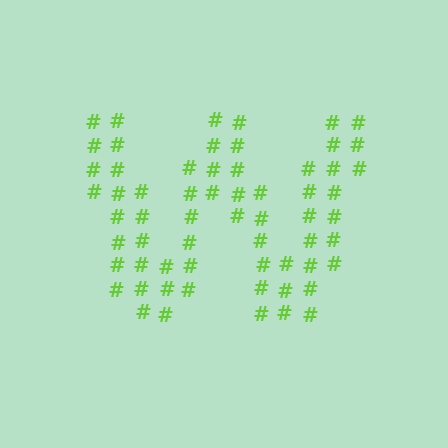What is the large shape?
The large shape is the letter W.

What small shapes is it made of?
It is made of small hash symbols.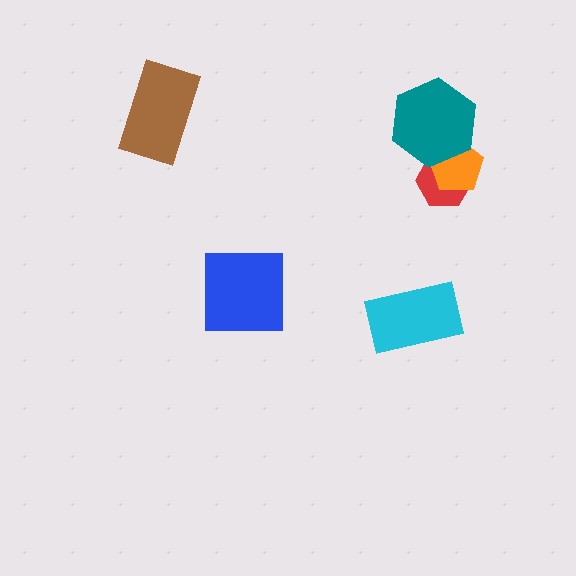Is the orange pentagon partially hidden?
Yes, it is partially covered by another shape.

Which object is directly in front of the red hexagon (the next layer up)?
The orange pentagon is directly in front of the red hexagon.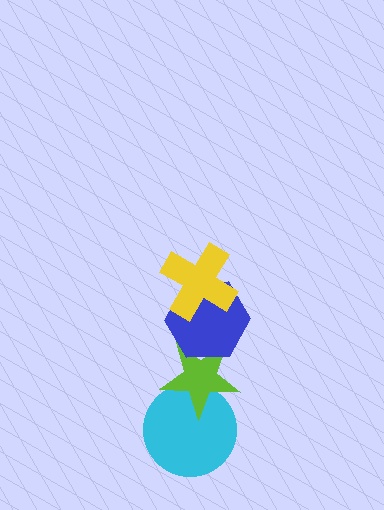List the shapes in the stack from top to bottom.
From top to bottom: the yellow cross, the blue hexagon, the lime star, the cyan circle.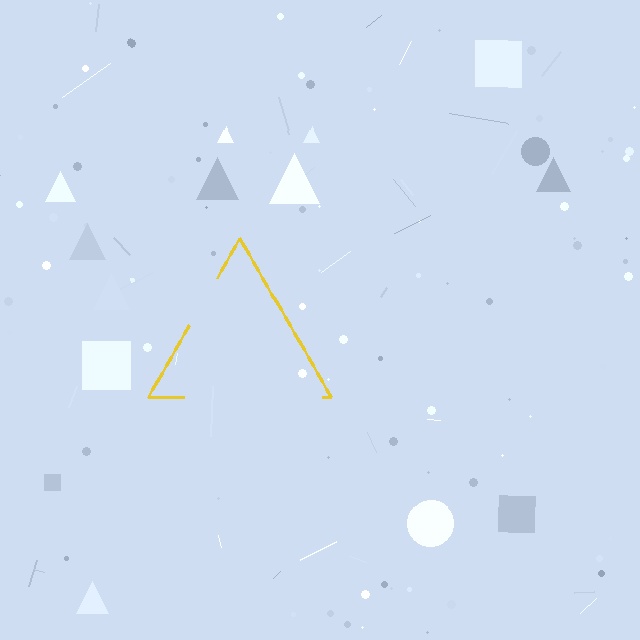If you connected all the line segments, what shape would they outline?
They would outline a triangle.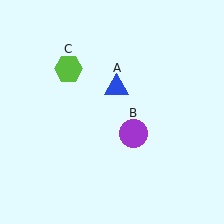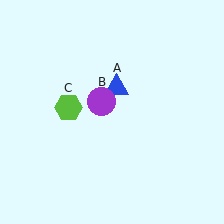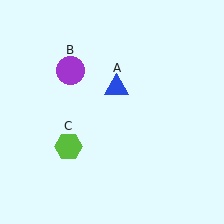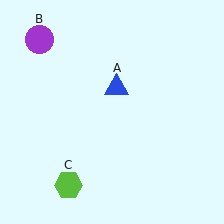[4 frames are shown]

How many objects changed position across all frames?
2 objects changed position: purple circle (object B), lime hexagon (object C).